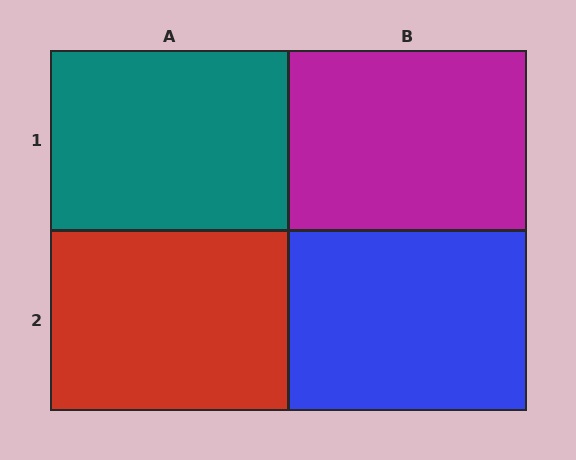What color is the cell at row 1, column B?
Magenta.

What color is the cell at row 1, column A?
Teal.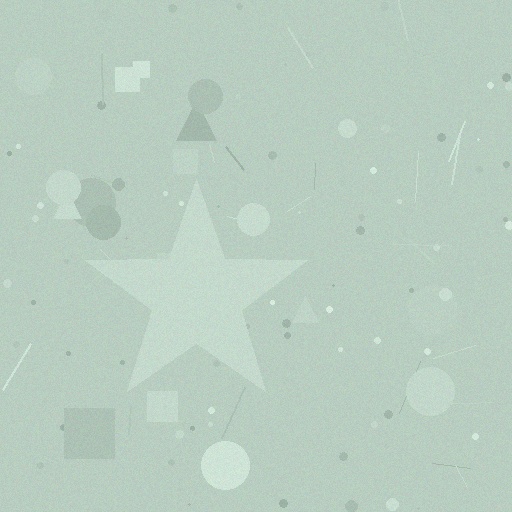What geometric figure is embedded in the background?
A star is embedded in the background.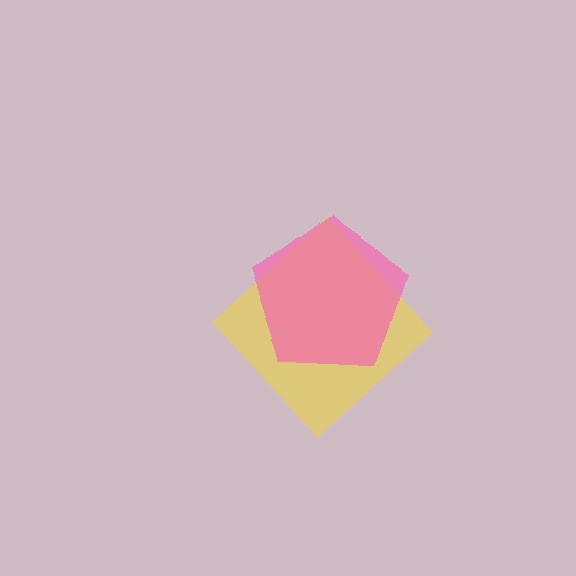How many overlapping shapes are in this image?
There are 2 overlapping shapes in the image.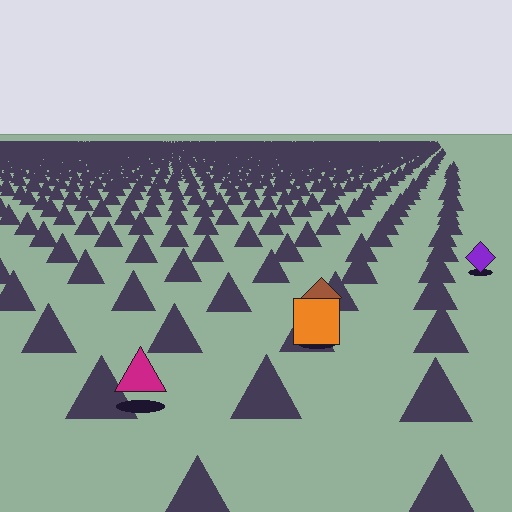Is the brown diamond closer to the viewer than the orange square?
No. The orange square is closer — you can tell from the texture gradient: the ground texture is coarser near it.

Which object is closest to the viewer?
The magenta triangle is closest. The texture marks near it are larger and more spread out.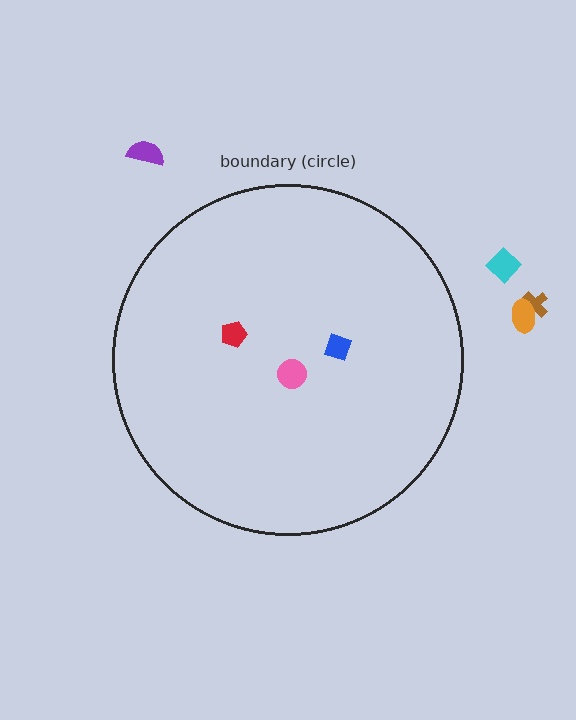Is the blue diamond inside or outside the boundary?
Inside.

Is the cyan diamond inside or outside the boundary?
Outside.